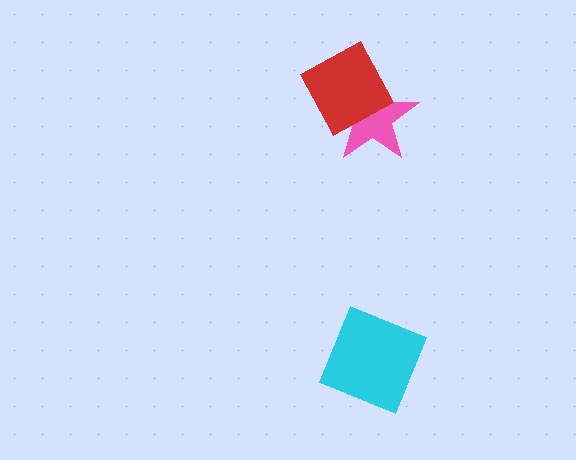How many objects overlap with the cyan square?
0 objects overlap with the cyan square.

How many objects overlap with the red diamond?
1 object overlaps with the red diamond.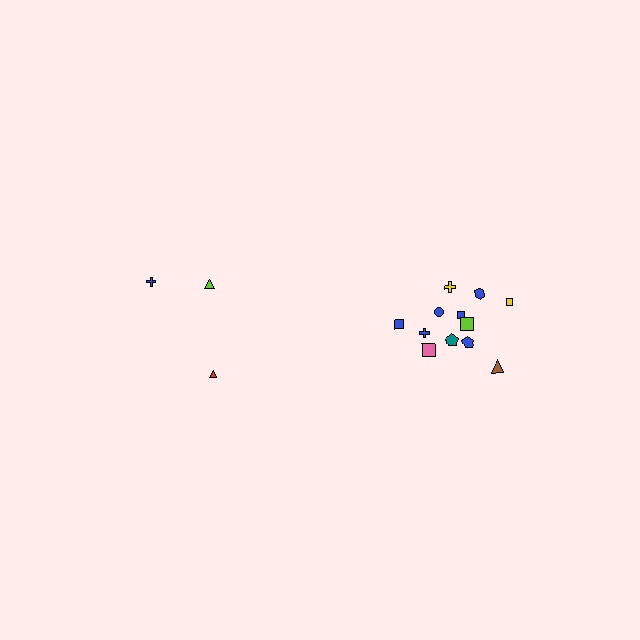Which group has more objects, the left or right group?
The right group.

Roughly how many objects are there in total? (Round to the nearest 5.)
Roughly 15 objects in total.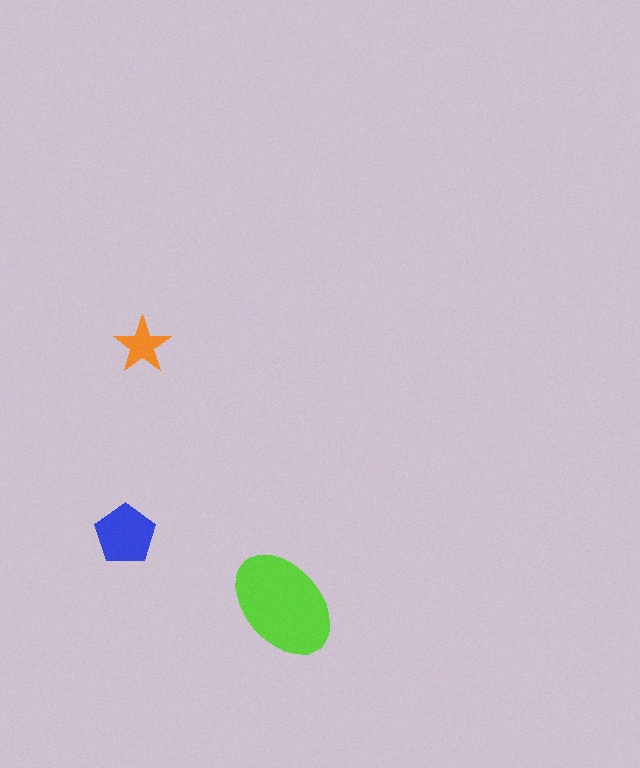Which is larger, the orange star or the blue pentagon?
The blue pentagon.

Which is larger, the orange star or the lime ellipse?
The lime ellipse.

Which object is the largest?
The lime ellipse.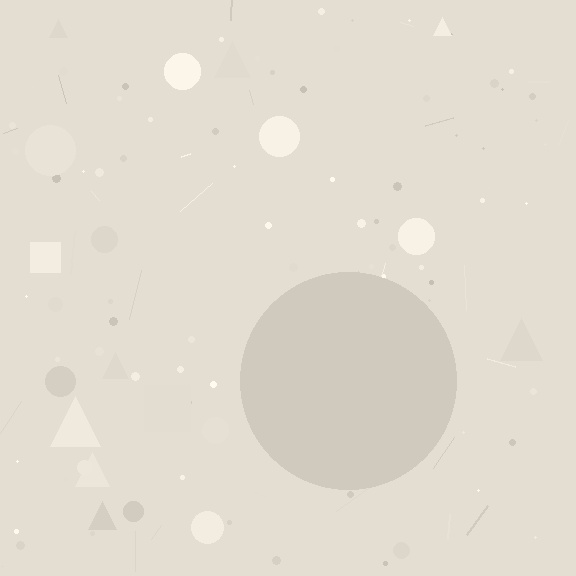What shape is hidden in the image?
A circle is hidden in the image.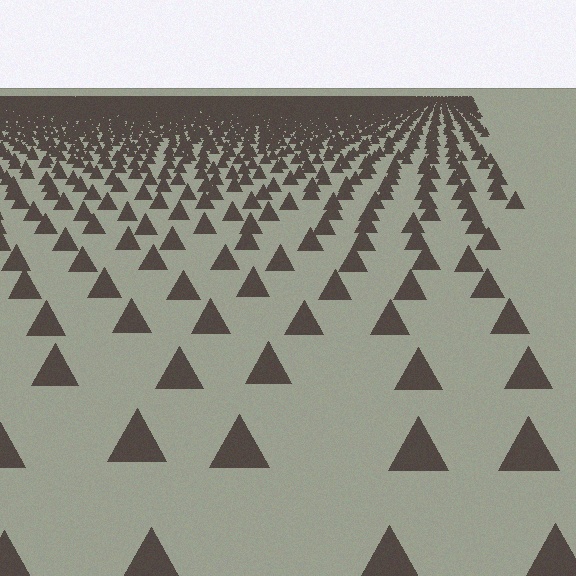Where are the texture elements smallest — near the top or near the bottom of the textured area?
Near the top.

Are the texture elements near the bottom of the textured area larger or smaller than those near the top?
Larger. Near the bottom, elements are closer to the viewer and appear at a bigger on-screen size.